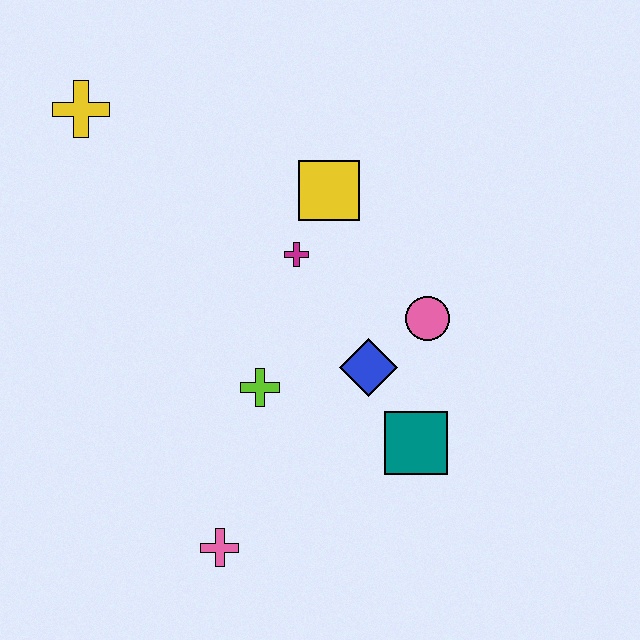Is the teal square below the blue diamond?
Yes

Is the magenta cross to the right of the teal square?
No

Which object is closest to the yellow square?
The magenta cross is closest to the yellow square.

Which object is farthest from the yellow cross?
The teal square is farthest from the yellow cross.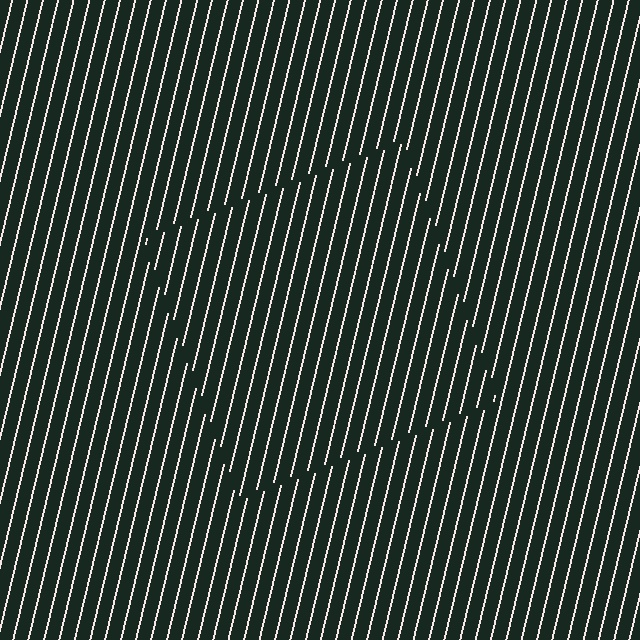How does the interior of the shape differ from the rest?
The interior of the shape contains the same grating, shifted by half a period — the contour is defined by the phase discontinuity where line-ends from the inner and outer gratings abut.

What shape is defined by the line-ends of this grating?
An illusory square. The interior of the shape contains the same grating, shifted by half a period — the contour is defined by the phase discontinuity where line-ends from the inner and outer gratings abut.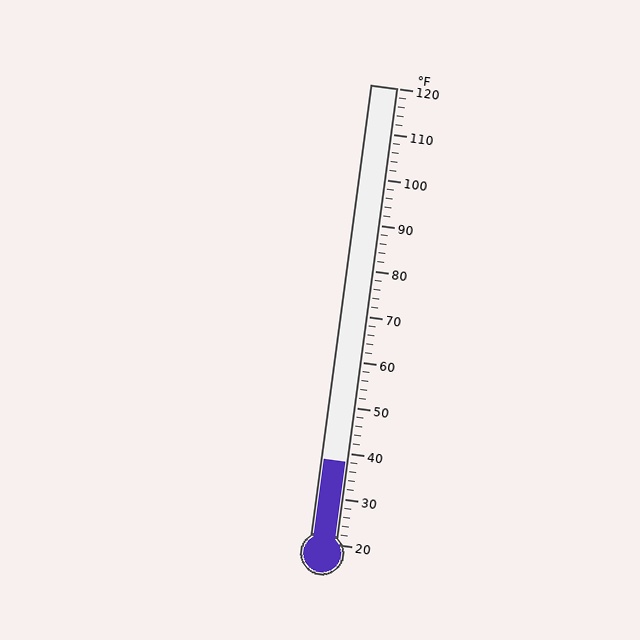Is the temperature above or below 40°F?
The temperature is below 40°F.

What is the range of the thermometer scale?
The thermometer scale ranges from 20°F to 120°F.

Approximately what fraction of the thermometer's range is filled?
The thermometer is filled to approximately 20% of its range.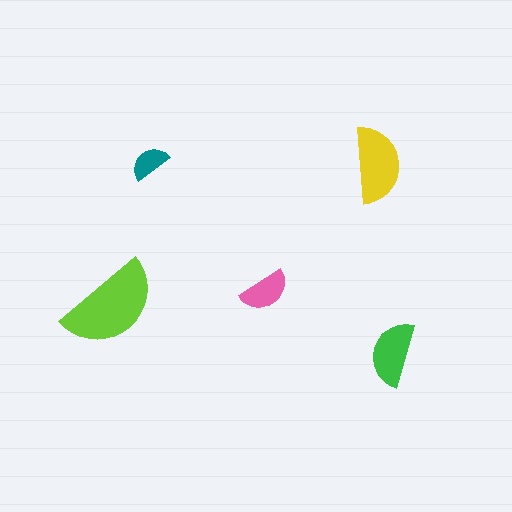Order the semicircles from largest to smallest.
the lime one, the yellow one, the green one, the pink one, the teal one.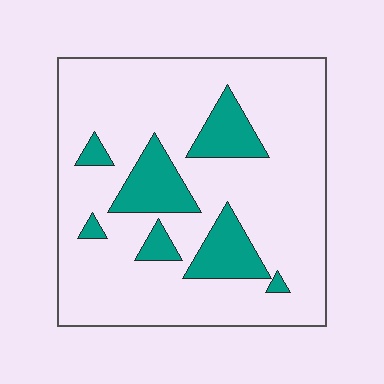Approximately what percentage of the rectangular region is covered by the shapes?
Approximately 20%.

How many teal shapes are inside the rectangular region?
7.